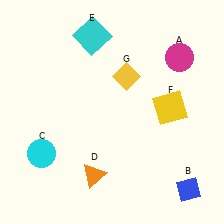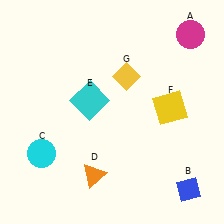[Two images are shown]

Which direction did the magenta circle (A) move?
The magenta circle (A) moved up.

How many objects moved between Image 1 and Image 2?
2 objects moved between the two images.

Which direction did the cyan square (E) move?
The cyan square (E) moved down.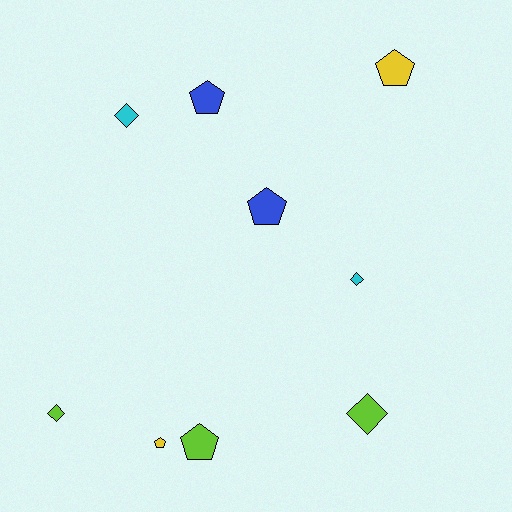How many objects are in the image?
There are 9 objects.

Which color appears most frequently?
Lime, with 3 objects.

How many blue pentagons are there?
There are 2 blue pentagons.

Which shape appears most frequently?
Pentagon, with 5 objects.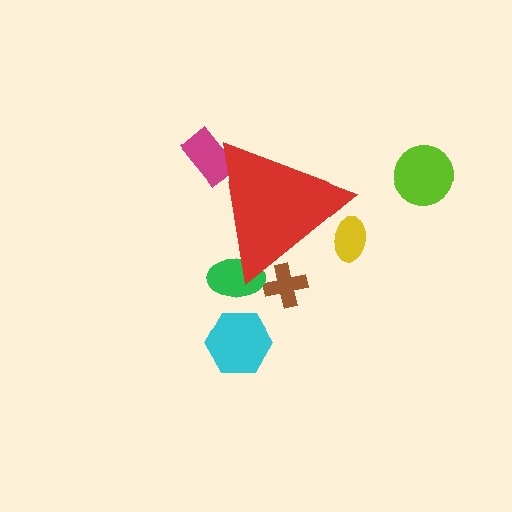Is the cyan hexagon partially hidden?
No, the cyan hexagon is fully visible.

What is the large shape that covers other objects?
A red triangle.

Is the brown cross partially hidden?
Yes, the brown cross is partially hidden behind the red triangle.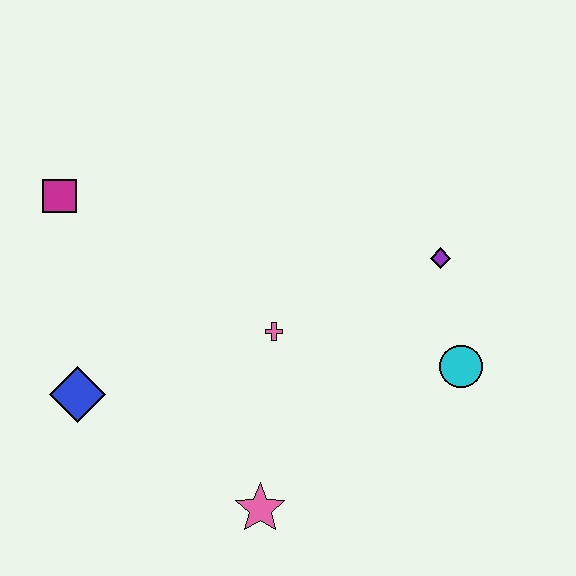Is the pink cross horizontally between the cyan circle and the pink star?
Yes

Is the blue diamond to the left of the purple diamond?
Yes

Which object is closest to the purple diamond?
The cyan circle is closest to the purple diamond.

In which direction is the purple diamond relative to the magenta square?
The purple diamond is to the right of the magenta square.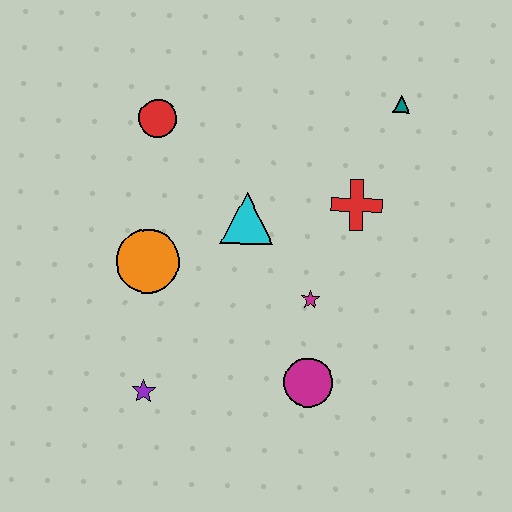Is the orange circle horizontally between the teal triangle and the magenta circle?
No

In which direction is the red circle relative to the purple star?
The red circle is above the purple star.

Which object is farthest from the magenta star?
The red circle is farthest from the magenta star.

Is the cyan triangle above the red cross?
No